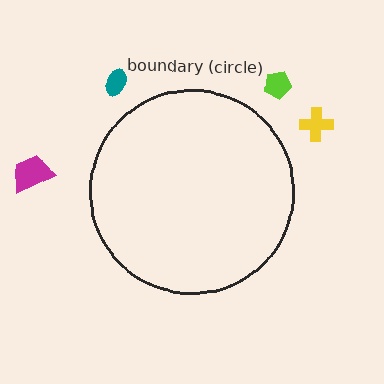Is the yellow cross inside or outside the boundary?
Outside.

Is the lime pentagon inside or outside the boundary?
Outside.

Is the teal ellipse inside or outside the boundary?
Outside.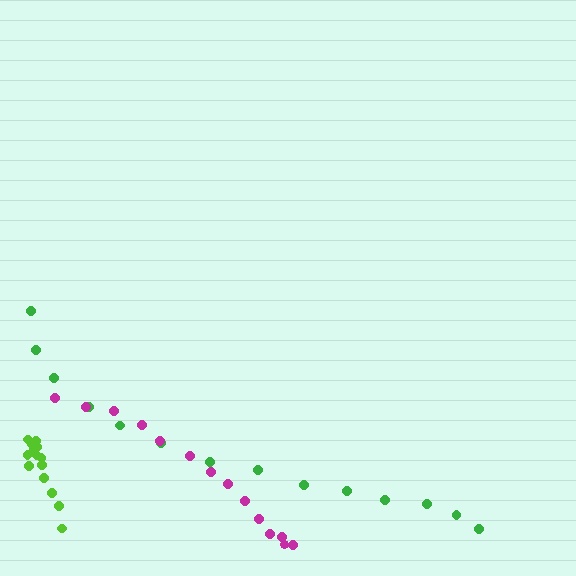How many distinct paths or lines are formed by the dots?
There are 3 distinct paths.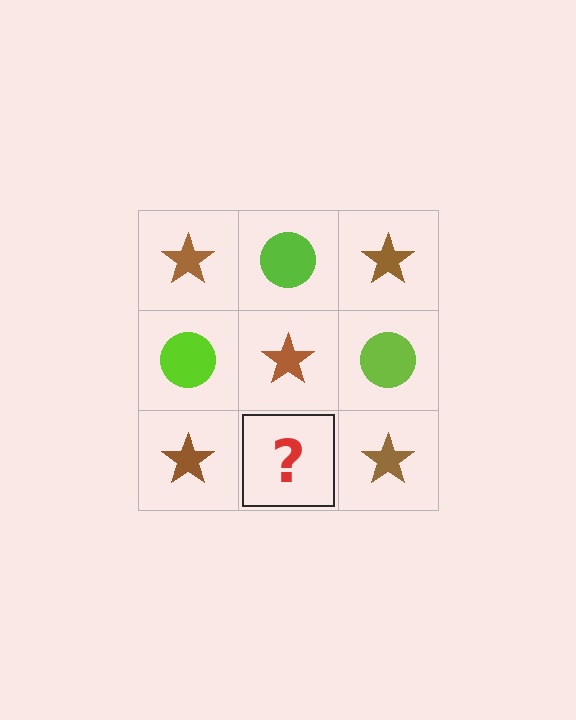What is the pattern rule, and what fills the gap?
The rule is that it alternates brown star and lime circle in a checkerboard pattern. The gap should be filled with a lime circle.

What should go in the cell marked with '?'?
The missing cell should contain a lime circle.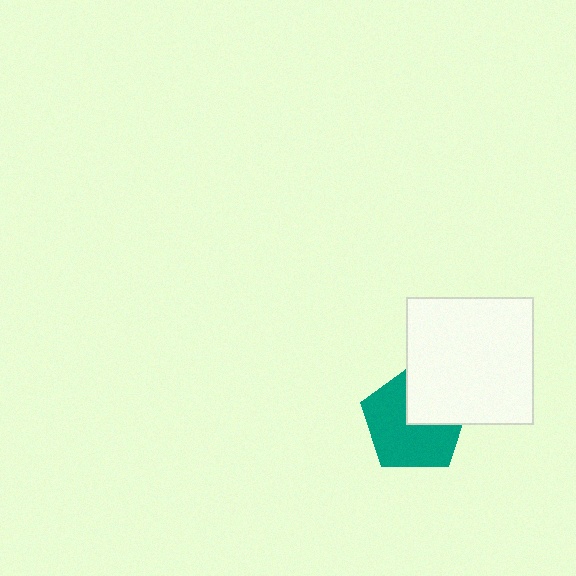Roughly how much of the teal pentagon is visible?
About half of it is visible (roughly 64%).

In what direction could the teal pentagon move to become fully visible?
The teal pentagon could move toward the lower-left. That would shift it out from behind the white square entirely.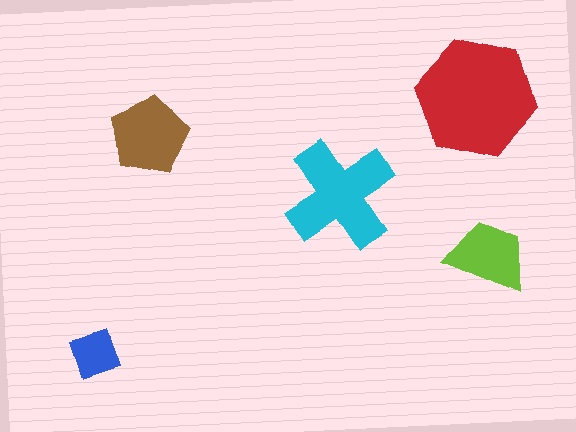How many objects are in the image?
There are 5 objects in the image.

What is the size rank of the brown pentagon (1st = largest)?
3rd.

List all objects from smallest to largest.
The blue diamond, the lime trapezoid, the brown pentagon, the cyan cross, the red hexagon.